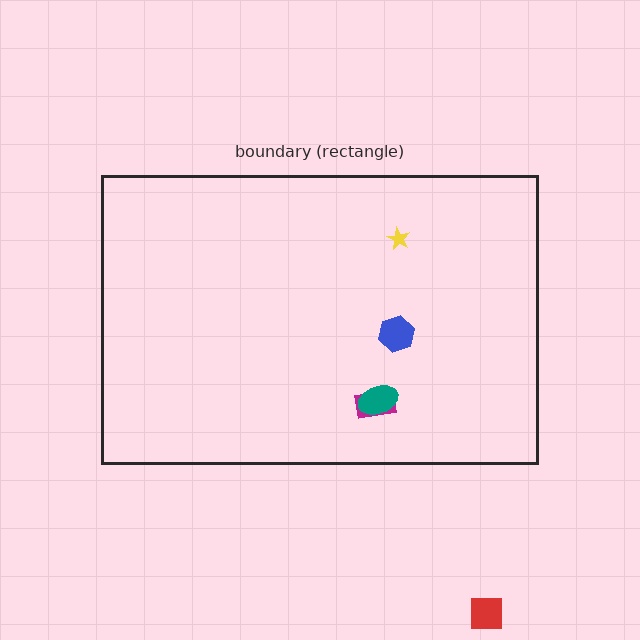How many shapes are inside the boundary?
4 inside, 1 outside.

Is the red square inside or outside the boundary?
Outside.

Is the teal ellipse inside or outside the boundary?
Inside.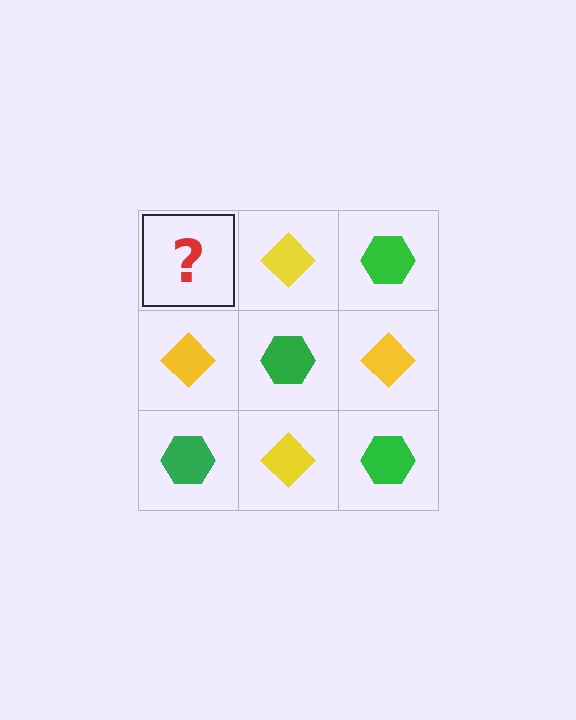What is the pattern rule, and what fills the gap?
The rule is that it alternates green hexagon and yellow diamond in a checkerboard pattern. The gap should be filled with a green hexagon.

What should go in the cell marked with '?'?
The missing cell should contain a green hexagon.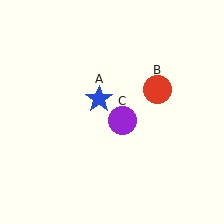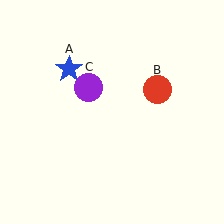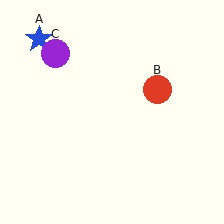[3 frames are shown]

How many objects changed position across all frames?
2 objects changed position: blue star (object A), purple circle (object C).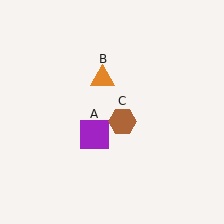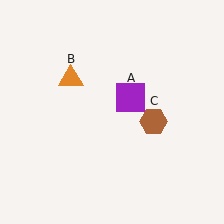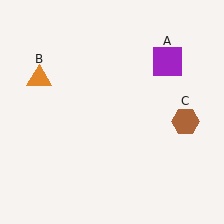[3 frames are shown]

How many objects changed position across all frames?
3 objects changed position: purple square (object A), orange triangle (object B), brown hexagon (object C).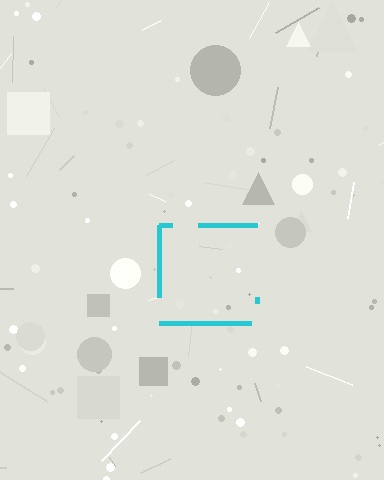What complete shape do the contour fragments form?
The contour fragments form a square.